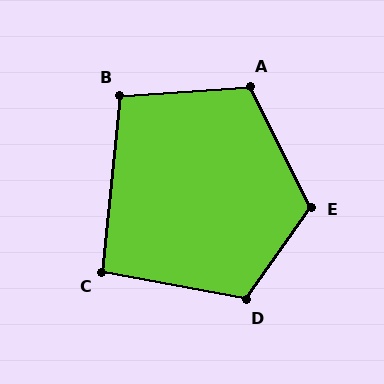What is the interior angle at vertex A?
Approximately 113 degrees (obtuse).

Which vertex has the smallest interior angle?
C, at approximately 95 degrees.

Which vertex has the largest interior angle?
E, at approximately 118 degrees.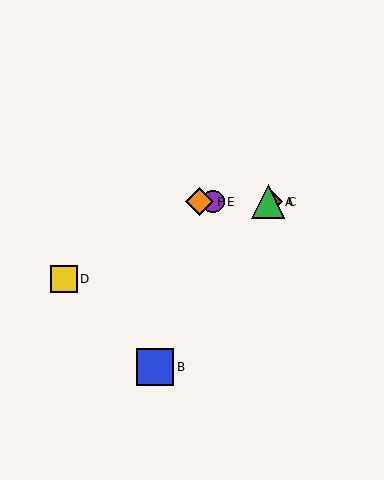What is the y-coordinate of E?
Object E is at y≈202.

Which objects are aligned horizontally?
Objects A, C, E, F are aligned horizontally.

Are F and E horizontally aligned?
Yes, both are at y≈202.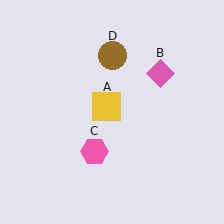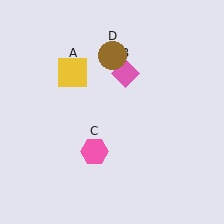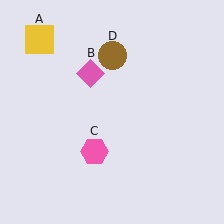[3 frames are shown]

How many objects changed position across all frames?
2 objects changed position: yellow square (object A), pink diamond (object B).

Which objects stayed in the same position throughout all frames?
Pink hexagon (object C) and brown circle (object D) remained stationary.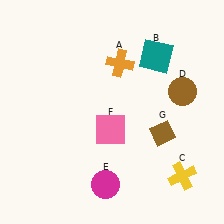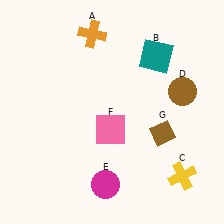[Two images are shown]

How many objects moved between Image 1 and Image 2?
1 object moved between the two images.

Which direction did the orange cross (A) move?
The orange cross (A) moved up.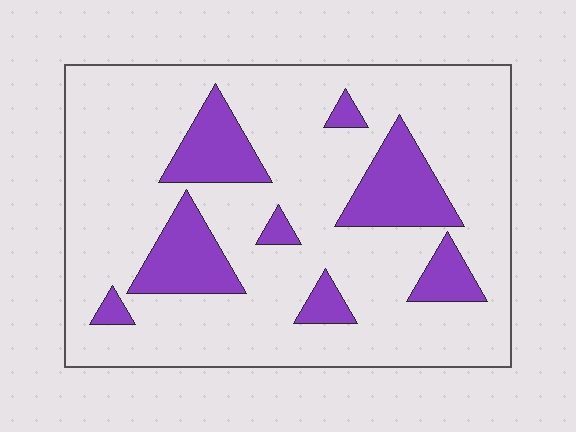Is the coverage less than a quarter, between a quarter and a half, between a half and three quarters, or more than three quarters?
Less than a quarter.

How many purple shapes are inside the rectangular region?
8.